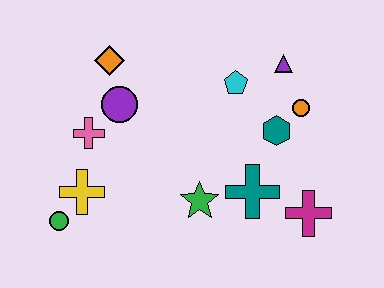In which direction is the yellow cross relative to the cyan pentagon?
The yellow cross is to the left of the cyan pentagon.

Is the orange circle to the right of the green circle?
Yes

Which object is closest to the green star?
The teal cross is closest to the green star.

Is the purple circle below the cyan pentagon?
Yes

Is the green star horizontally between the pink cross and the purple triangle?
Yes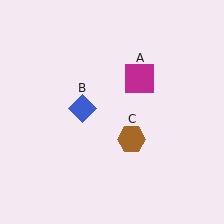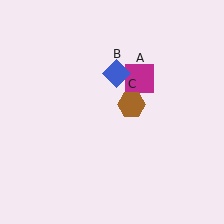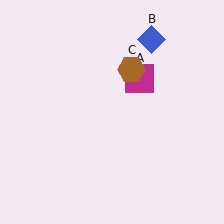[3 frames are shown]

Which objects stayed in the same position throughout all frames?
Magenta square (object A) remained stationary.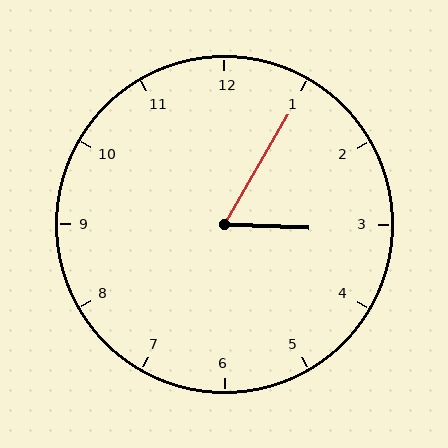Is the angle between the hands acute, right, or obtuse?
It is acute.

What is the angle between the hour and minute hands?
Approximately 62 degrees.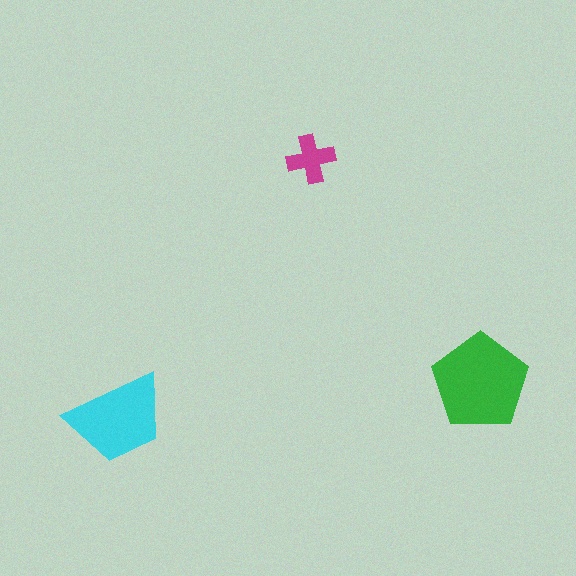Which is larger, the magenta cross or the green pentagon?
The green pentagon.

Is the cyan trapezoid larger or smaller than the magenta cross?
Larger.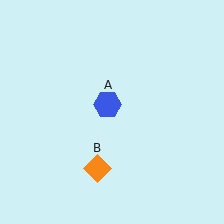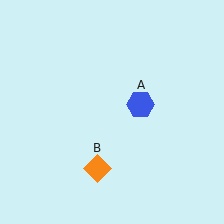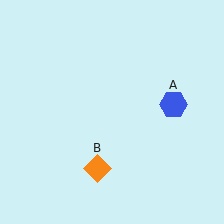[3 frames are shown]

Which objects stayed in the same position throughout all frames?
Orange diamond (object B) remained stationary.